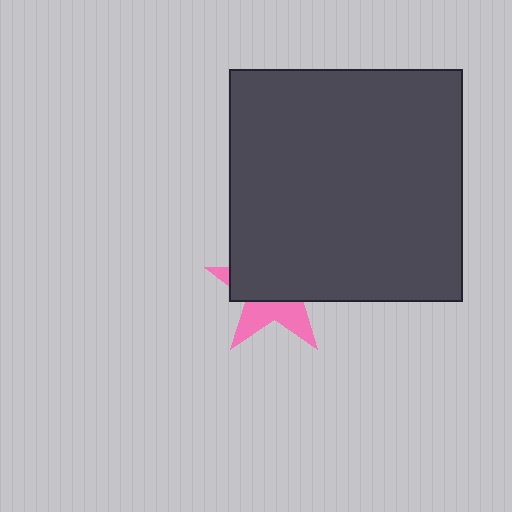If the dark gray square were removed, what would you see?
You would see the complete pink star.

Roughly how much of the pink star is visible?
A small part of it is visible (roughly 38%).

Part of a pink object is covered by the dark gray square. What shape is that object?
It is a star.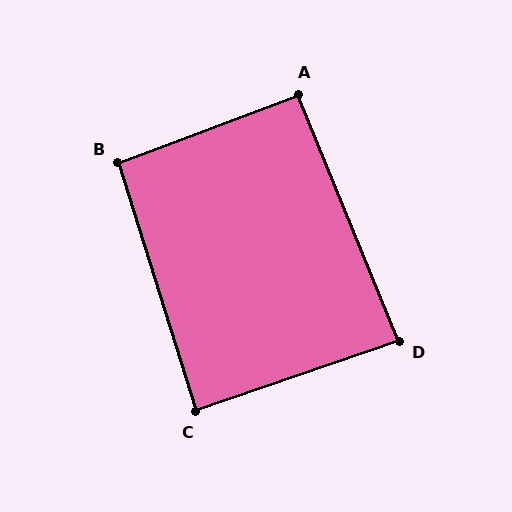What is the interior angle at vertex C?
Approximately 88 degrees (approximately right).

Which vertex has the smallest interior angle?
D, at approximately 87 degrees.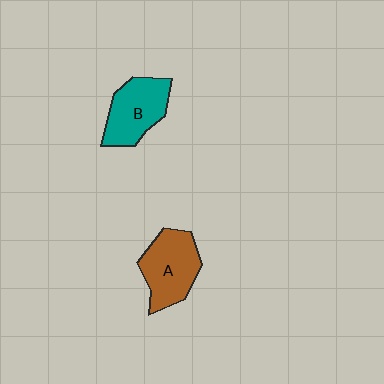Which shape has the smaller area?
Shape B (teal).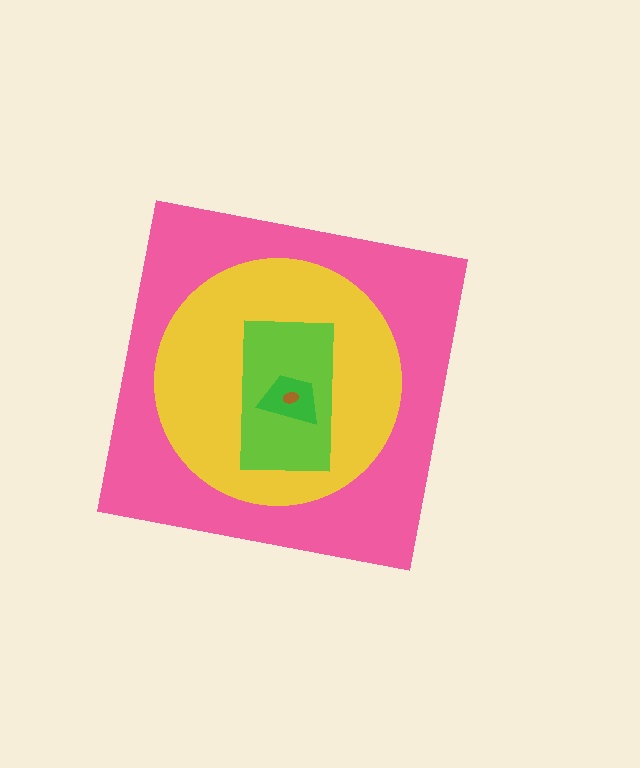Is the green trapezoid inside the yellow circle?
Yes.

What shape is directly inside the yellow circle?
The lime rectangle.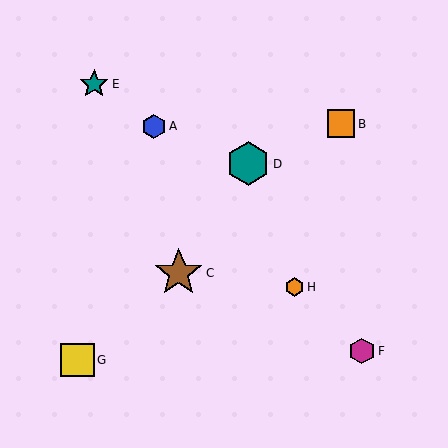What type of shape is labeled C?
Shape C is a brown star.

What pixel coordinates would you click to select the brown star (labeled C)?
Click at (179, 273) to select the brown star C.